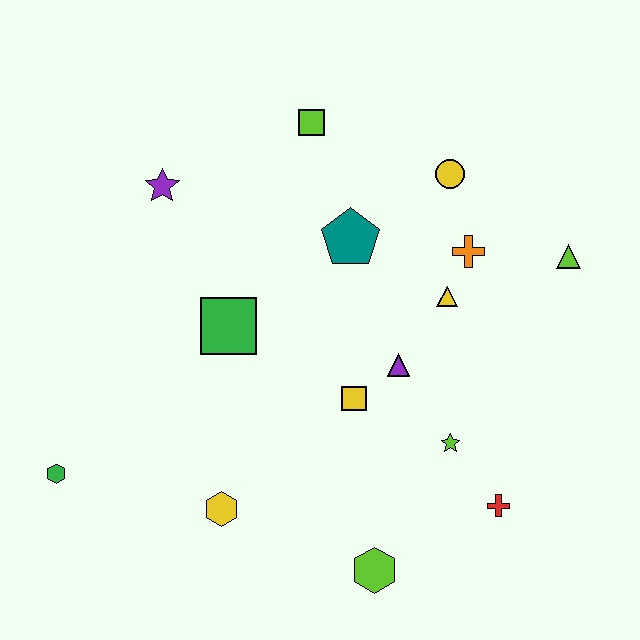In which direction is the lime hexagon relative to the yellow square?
The lime hexagon is below the yellow square.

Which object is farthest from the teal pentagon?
The green hexagon is farthest from the teal pentagon.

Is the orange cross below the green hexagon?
No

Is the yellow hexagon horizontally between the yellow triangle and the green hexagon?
Yes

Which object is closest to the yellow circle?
The orange cross is closest to the yellow circle.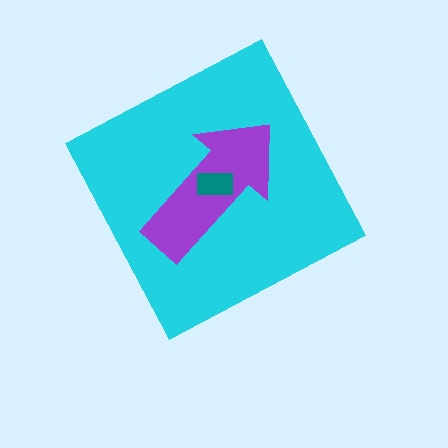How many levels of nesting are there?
3.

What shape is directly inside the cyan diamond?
The purple arrow.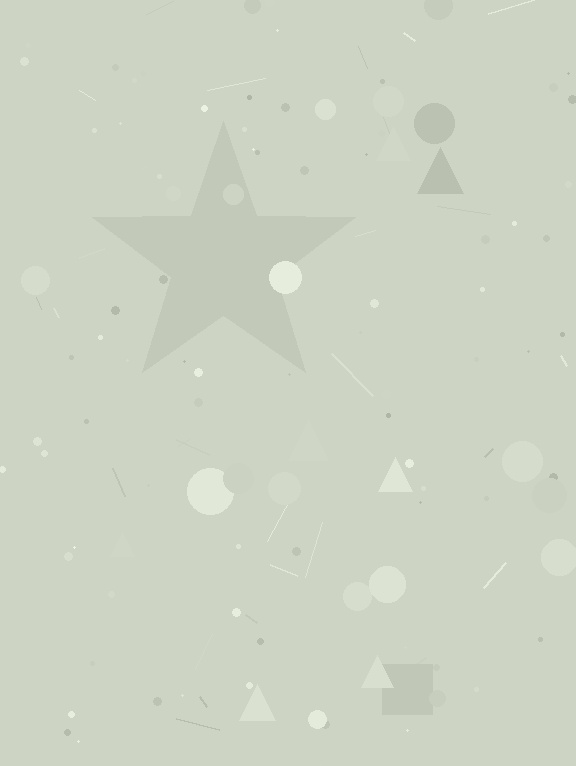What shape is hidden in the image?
A star is hidden in the image.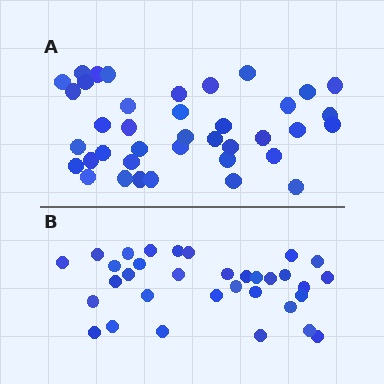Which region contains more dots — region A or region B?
Region A (the top region) has more dots.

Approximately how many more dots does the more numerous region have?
Region A has about 6 more dots than region B.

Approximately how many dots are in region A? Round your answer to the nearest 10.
About 40 dots. (The exact count is 39, which rounds to 40.)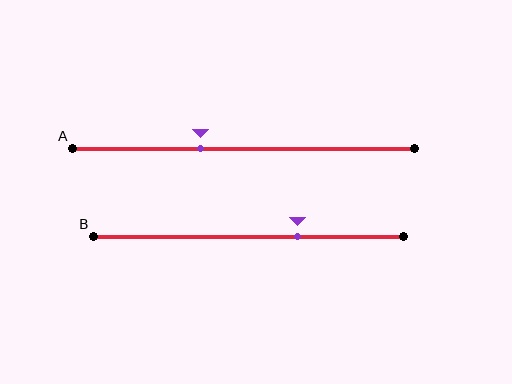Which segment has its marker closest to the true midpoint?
Segment A has its marker closest to the true midpoint.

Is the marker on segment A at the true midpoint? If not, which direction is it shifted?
No, the marker on segment A is shifted to the left by about 13% of the segment length.